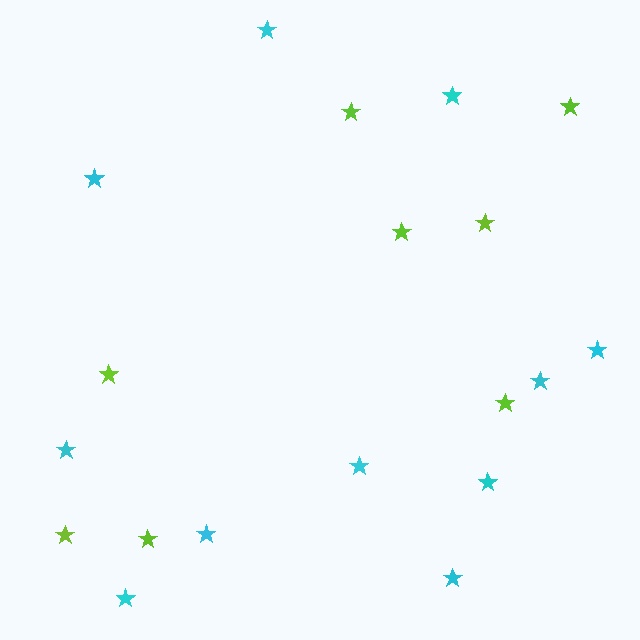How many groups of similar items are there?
There are 2 groups: one group of lime stars (8) and one group of cyan stars (11).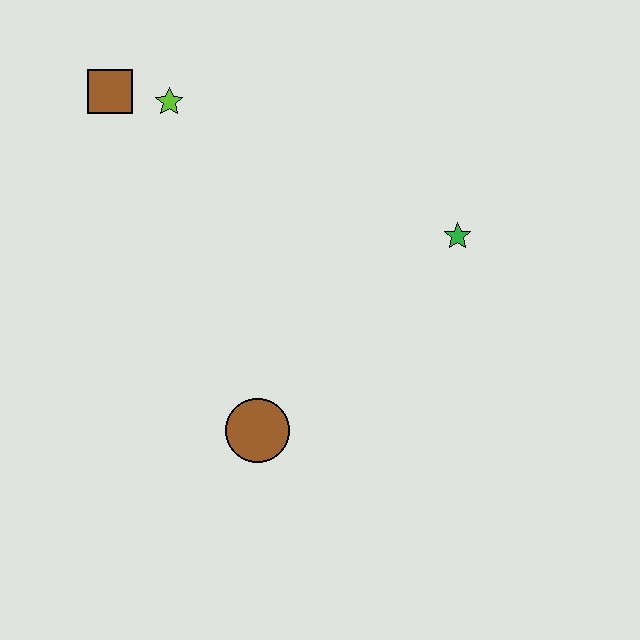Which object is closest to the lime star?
The brown square is closest to the lime star.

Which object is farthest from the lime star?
The brown circle is farthest from the lime star.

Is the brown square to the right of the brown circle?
No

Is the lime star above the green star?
Yes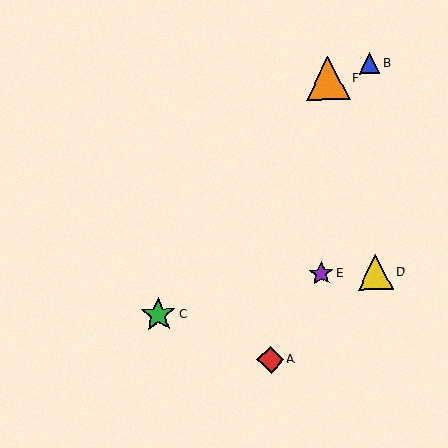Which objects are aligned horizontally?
Objects D, E are aligned horizontally.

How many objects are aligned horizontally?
2 objects (D, E) are aligned horizontally.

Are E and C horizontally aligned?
No, E is at y≈273 and C is at y≈315.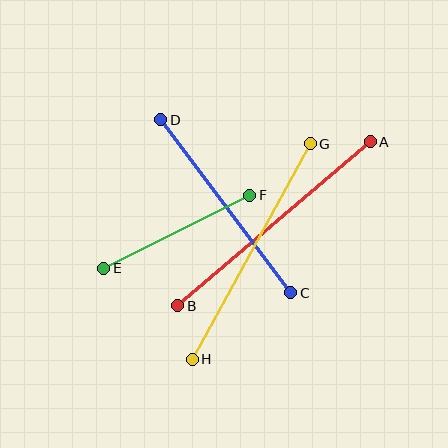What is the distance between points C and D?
The distance is approximately 216 pixels.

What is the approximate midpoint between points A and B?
The midpoint is at approximately (274, 224) pixels.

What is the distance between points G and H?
The distance is approximately 245 pixels.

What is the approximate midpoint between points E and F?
The midpoint is at approximately (177, 232) pixels.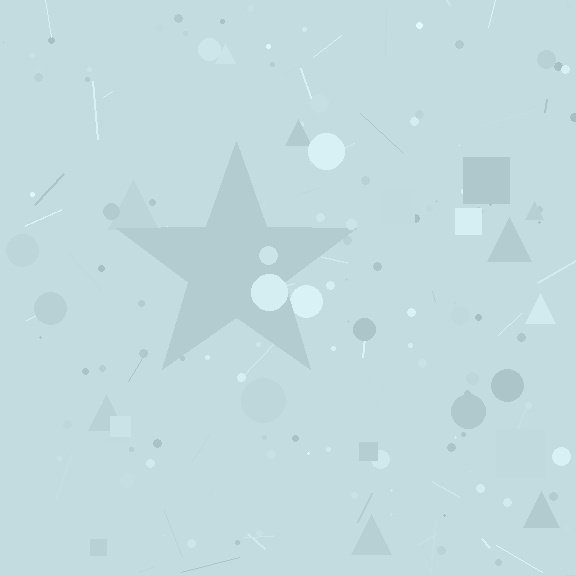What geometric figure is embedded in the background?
A star is embedded in the background.